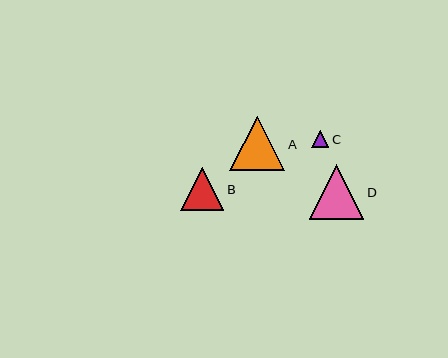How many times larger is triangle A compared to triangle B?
Triangle A is approximately 1.3 times the size of triangle B.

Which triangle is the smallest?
Triangle C is the smallest with a size of approximately 17 pixels.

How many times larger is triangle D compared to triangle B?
Triangle D is approximately 1.3 times the size of triangle B.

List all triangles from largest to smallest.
From largest to smallest: A, D, B, C.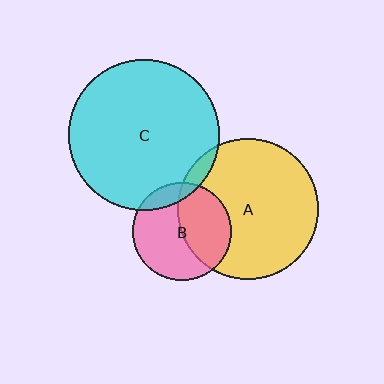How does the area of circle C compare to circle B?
Approximately 2.4 times.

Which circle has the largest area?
Circle C (cyan).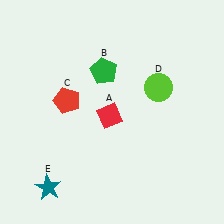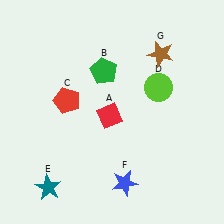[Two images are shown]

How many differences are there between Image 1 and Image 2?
There are 2 differences between the two images.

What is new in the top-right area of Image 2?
A brown star (G) was added in the top-right area of Image 2.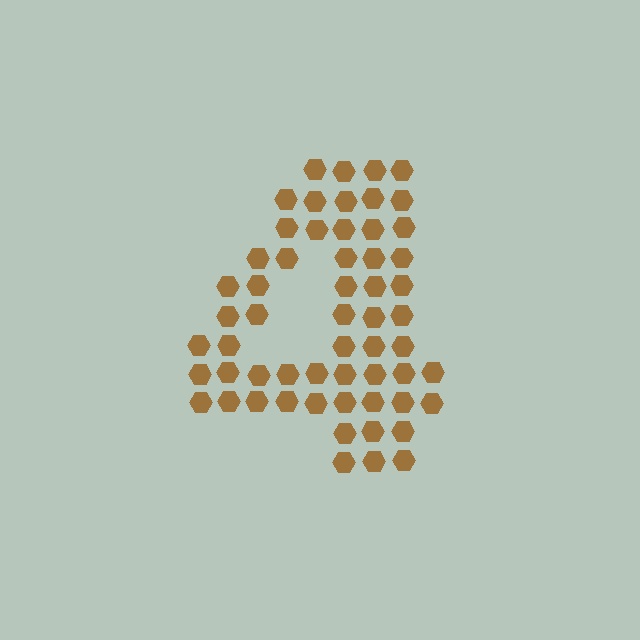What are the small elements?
The small elements are hexagons.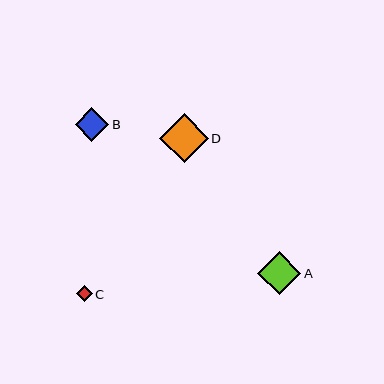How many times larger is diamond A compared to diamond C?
Diamond A is approximately 2.7 times the size of diamond C.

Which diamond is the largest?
Diamond D is the largest with a size of approximately 48 pixels.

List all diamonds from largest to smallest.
From largest to smallest: D, A, B, C.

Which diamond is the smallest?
Diamond C is the smallest with a size of approximately 16 pixels.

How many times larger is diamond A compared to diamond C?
Diamond A is approximately 2.7 times the size of diamond C.